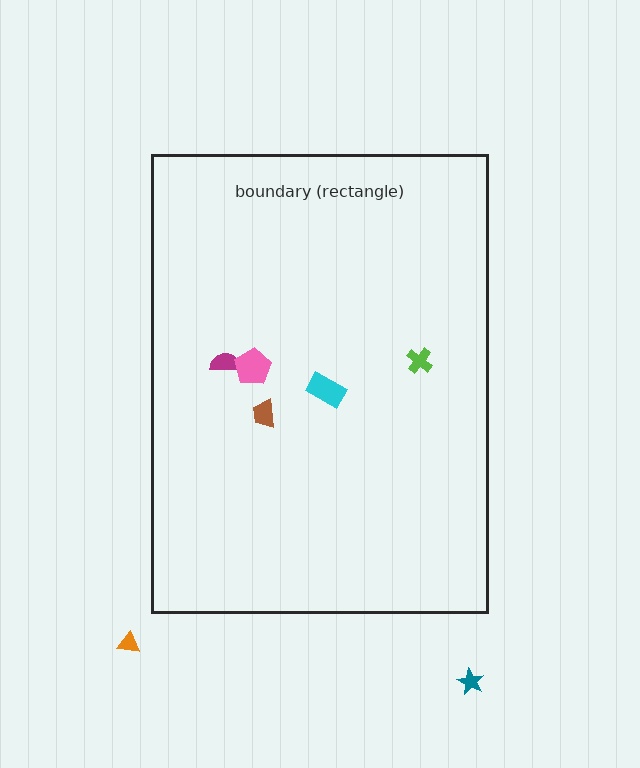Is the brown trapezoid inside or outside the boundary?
Inside.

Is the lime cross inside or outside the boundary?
Inside.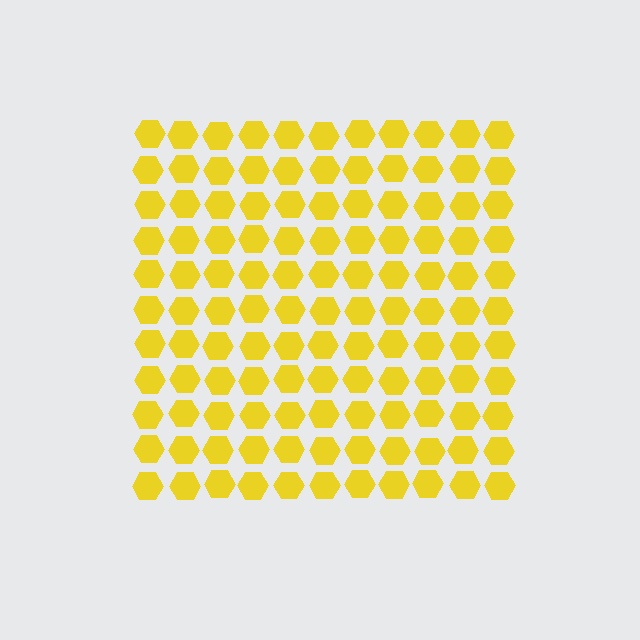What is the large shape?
The large shape is a square.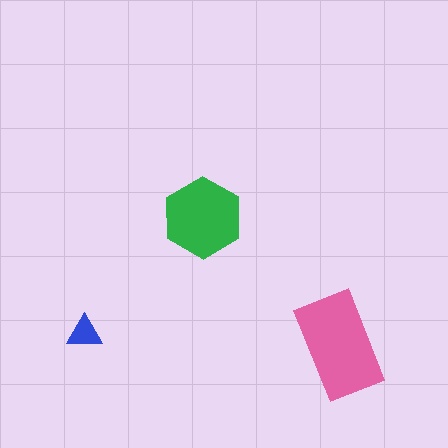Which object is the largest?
The pink rectangle.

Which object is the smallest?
The blue triangle.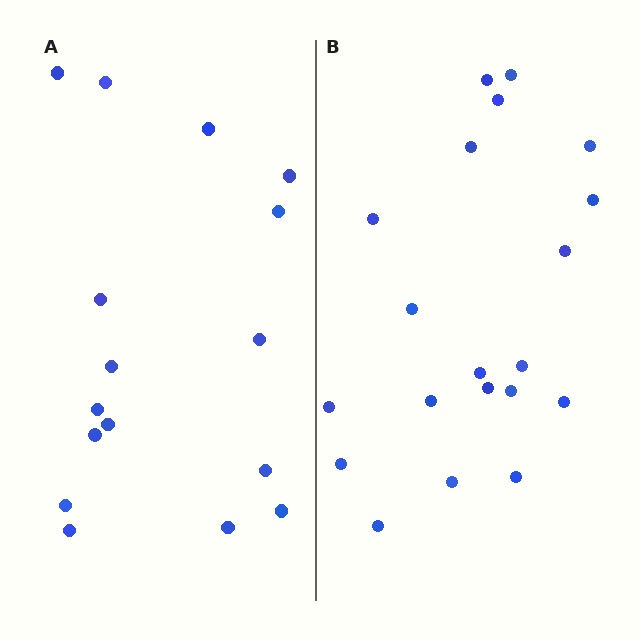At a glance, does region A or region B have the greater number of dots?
Region B (the right region) has more dots.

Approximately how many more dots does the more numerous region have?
Region B has about 4 more dots than region A.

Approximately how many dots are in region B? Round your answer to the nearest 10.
About 20 dots.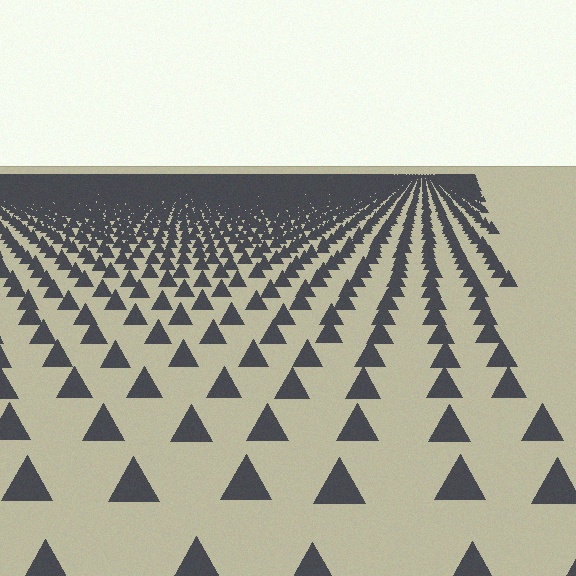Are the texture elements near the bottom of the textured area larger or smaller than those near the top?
Larger. Near the bottom, elements are closer to the viewer and appear at a bigger on-screen size.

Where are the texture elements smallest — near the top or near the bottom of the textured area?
Near the top.